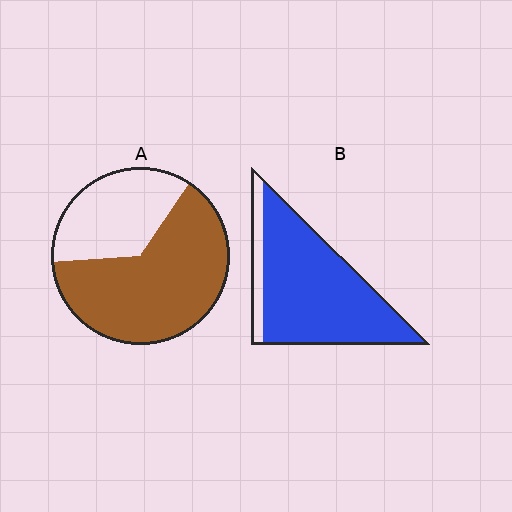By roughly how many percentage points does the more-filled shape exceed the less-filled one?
By roughly 20 percentage points (B over A).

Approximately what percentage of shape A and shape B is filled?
A is approximately 65% and B is approximately 85%.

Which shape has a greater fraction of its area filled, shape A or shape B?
Shape B.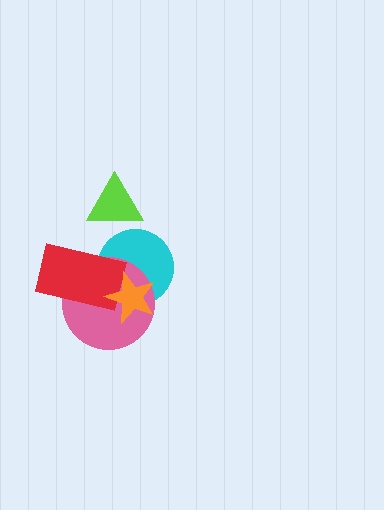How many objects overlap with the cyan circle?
3 objects overlap with the cyan circle.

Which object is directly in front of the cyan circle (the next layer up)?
The pink circle is directly in front of the cyan circle.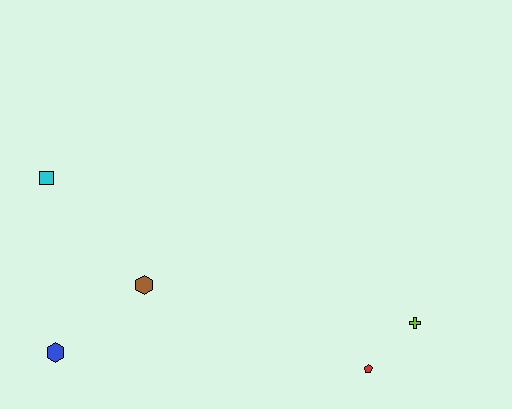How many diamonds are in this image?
There are no diamonds.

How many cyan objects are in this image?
There is 1 cyan object.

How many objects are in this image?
There are 5 objects.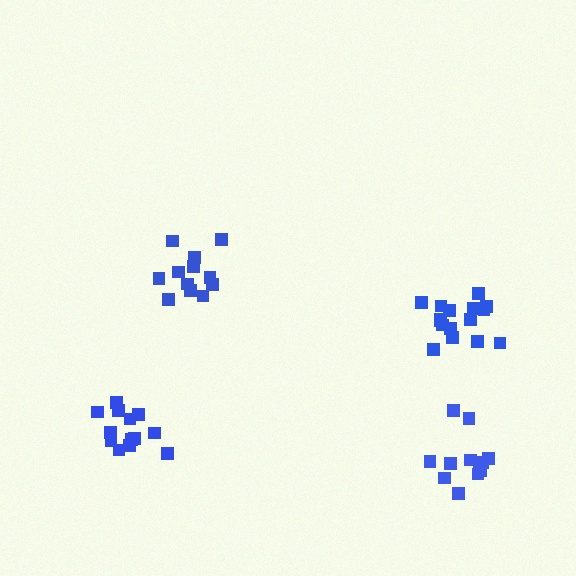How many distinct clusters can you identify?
There are 4 distinct clusters.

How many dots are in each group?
Group 1: 12 dots, Group 2: 13 dots, Group 3: 17 dots, Group 4: 12 dots (54 total).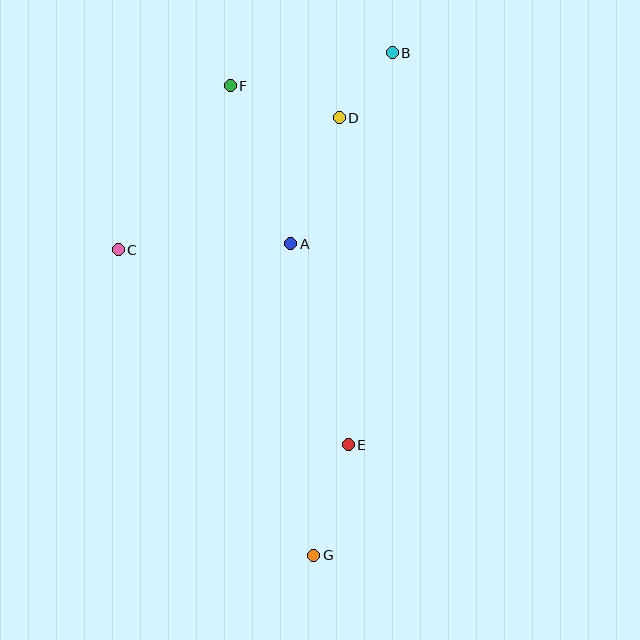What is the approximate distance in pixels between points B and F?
The distance between B and F is approximately 165 pixels.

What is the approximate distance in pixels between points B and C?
The distance between B and C is approximately 337 pixels.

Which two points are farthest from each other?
Points B and G are farthest from each other.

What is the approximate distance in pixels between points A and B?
The distance between A and B is approximately 216 pixels.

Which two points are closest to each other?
Points B and D are closest to each other.